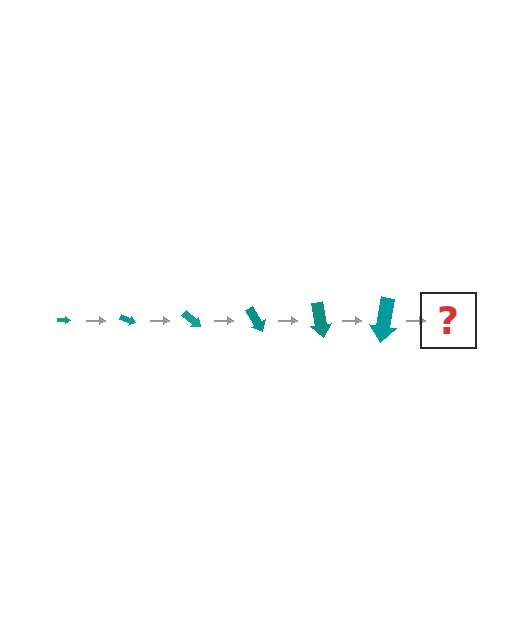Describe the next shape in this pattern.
It should be an arrow, larger than the previous one and rotated 120 degrees from the start.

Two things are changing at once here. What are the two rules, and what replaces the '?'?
The two rules are that the arrow grows larger each step and it rotates 20 degrees each step. The '?' should be an arrow, larger than the previous one and rotated 120 degrees from the start.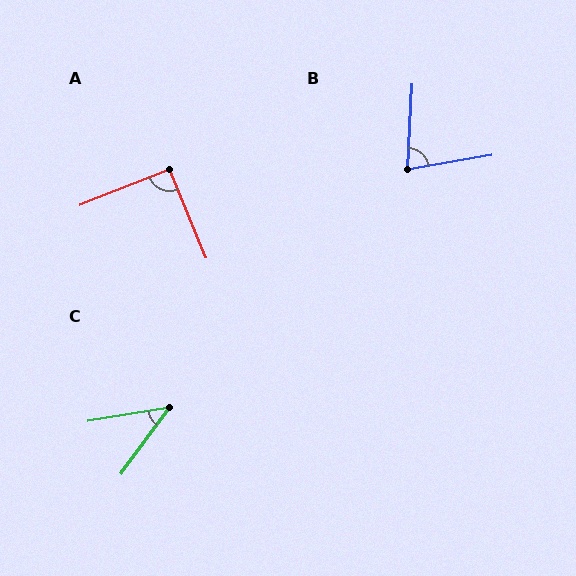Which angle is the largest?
A, at approximately 91 degrees.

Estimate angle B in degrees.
Approximately 77 degrees.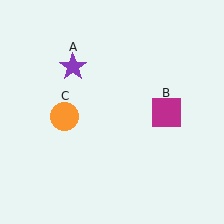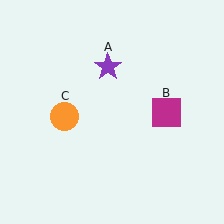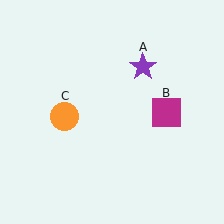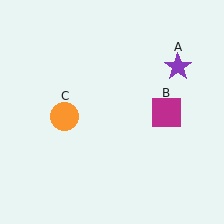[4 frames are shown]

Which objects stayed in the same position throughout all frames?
Magenta square (object B) and orange circle (object C) remained stationary.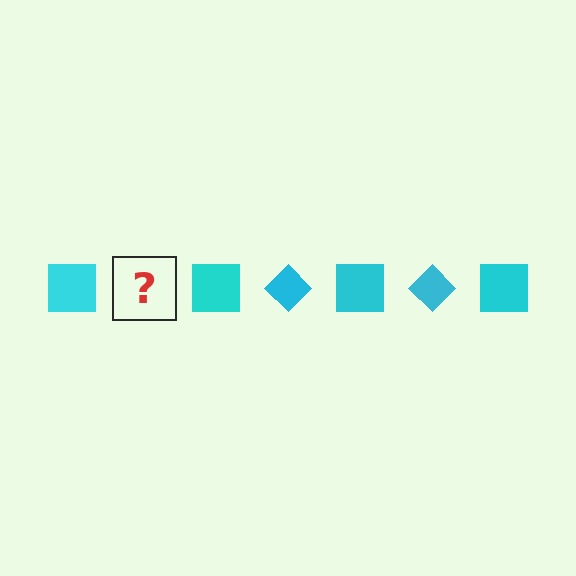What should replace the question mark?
The question mark should be replaced with a cyan diamond.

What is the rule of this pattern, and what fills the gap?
The rule is that the pattern cycles through square, diamond shapes in cyan. The gap should be filled with a cyan diamond.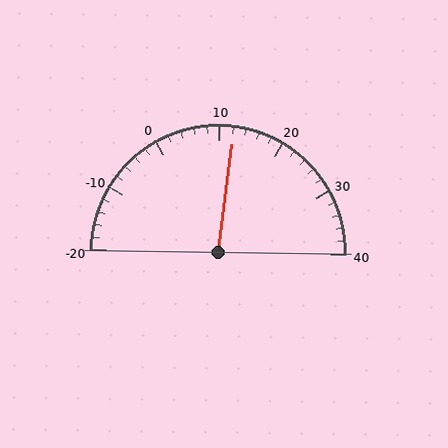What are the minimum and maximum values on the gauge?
The gauge ranges from -20 to 40.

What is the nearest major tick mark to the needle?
The nearest major tick mark is 10.